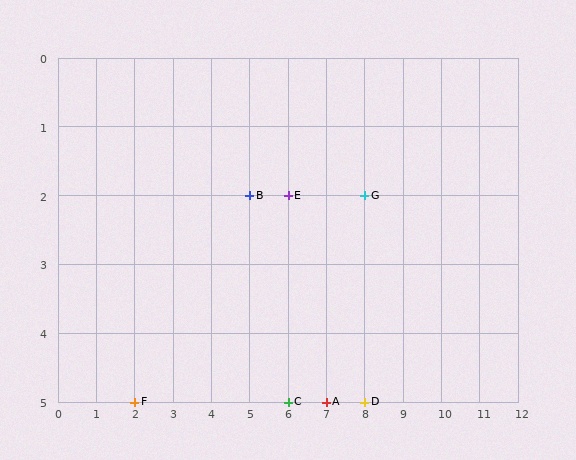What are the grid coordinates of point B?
Point B is at grid coordinates (5, 2).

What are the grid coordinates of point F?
Point F is at grid coordinates (2, 5).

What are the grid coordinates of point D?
Point D is at grid coordinates (8, 5).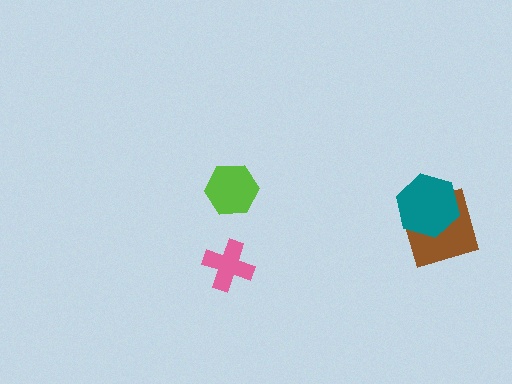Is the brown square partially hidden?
Yes, it is partially covered by another shape.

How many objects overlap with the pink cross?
0 objects overlap with the pink cross.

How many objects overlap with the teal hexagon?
1 object overlaps with the teal hexagon.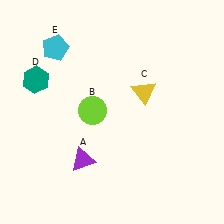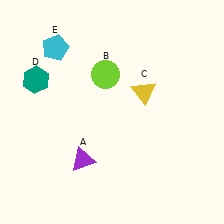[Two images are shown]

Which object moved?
The lime circle (B) moved up.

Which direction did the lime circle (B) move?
The lime circle (B) moved up.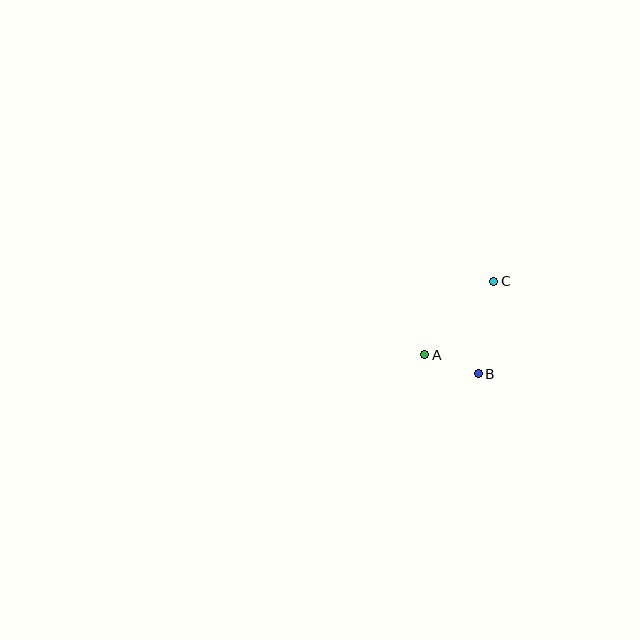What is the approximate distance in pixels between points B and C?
The distance between B and C is approximately 94 pixels.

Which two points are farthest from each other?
Points A and C are farthest from each other.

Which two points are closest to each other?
Points A and B are closest to each other.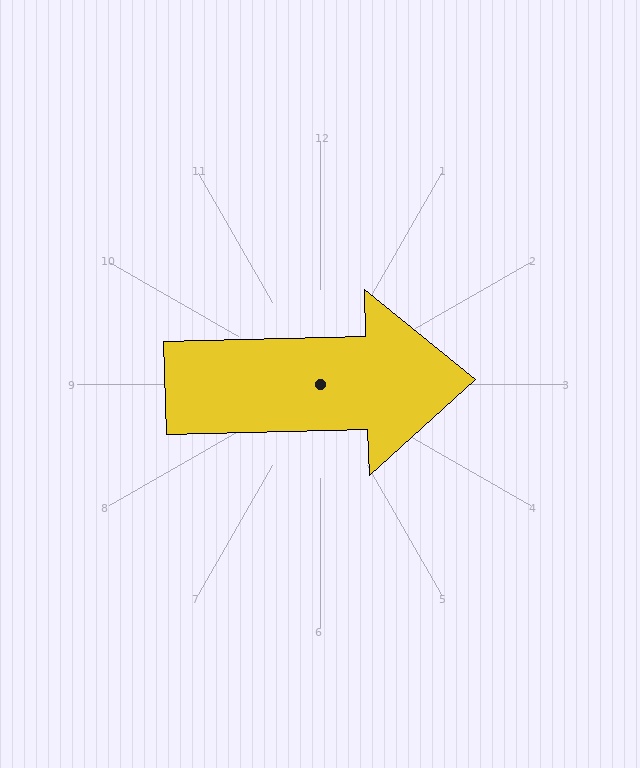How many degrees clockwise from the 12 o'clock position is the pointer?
Approximately 88 degrees.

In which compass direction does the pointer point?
East.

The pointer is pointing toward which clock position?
Roughly 3 o'clock.